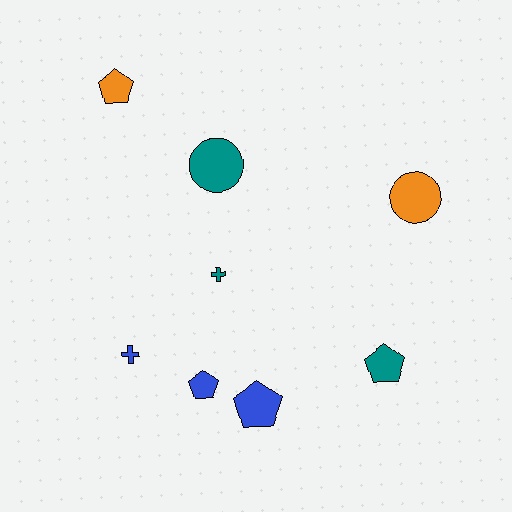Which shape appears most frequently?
Pentagon, with 4 objects.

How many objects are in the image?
There are 8 objects.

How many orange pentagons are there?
There is 1 orange pentagon.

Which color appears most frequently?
Blue, with 3 objects.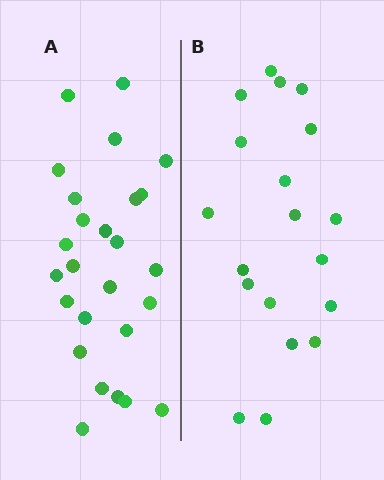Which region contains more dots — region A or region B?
Region A (the left region) has more dots.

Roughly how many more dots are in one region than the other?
Region A has roughly 8 or so more dots than region B.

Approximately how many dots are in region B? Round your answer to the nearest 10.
About 20 dots. (The exact count is 19, which rounds to 20.)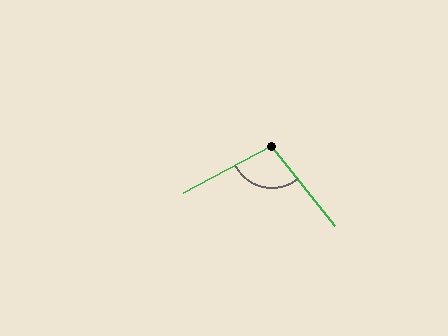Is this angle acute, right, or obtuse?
It is obtuse.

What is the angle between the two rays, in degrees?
Approximately 101 degrees.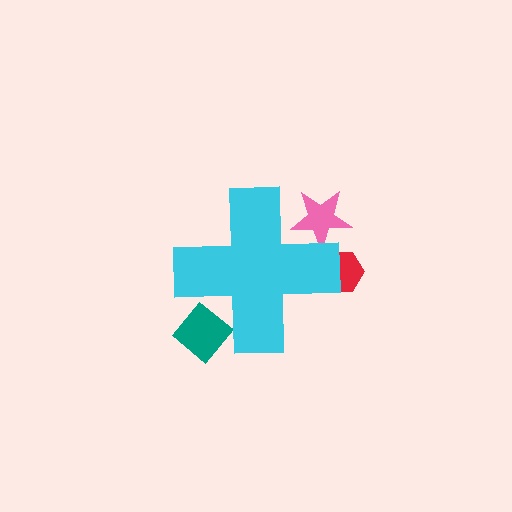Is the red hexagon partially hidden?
Yes, the red hexagon is partially hidden behind the cyan cross.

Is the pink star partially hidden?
Yes, the pink star is partially hidden behind the cyan cross.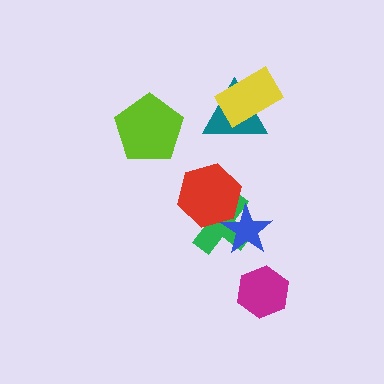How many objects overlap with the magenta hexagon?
0 objects overlap with the magenta hexagon.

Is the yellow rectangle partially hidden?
No, no other shape covers it.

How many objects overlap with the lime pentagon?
0 objects overlap with the lime pentagon.